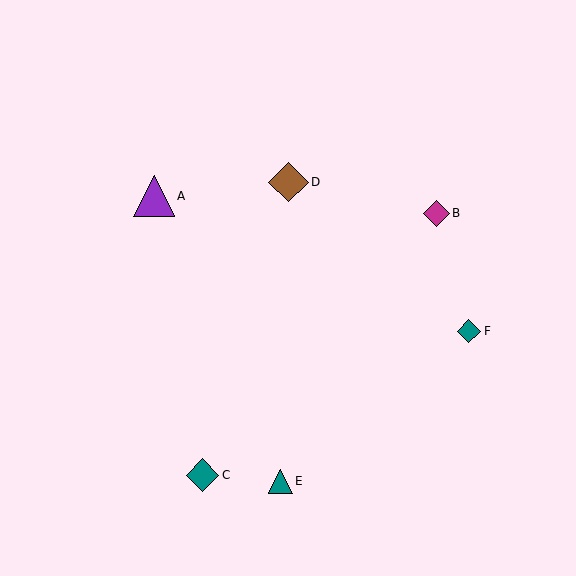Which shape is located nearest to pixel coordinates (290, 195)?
The brown diamond (labeled D) at (289, 182) is nearest to that location.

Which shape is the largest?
The purple triangle (labeled A) is the largest.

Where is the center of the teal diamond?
The center of the teal diamond is at (469, 331).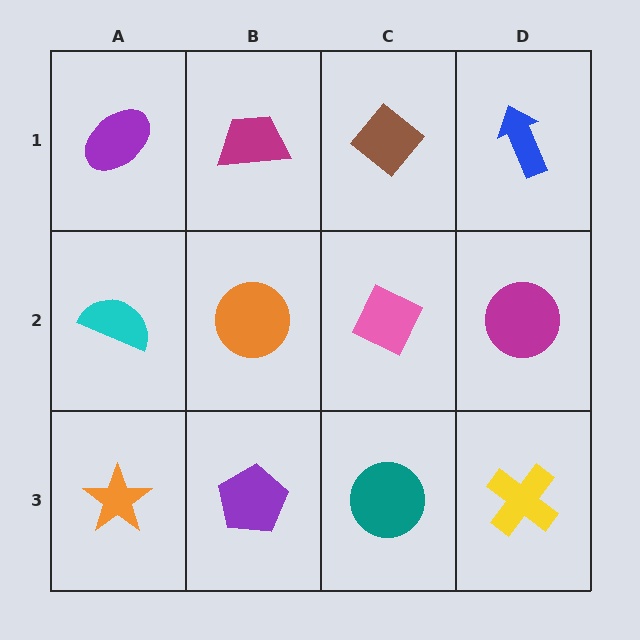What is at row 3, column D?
A yellow cross.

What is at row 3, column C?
A teal circle.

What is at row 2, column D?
A magenta circle.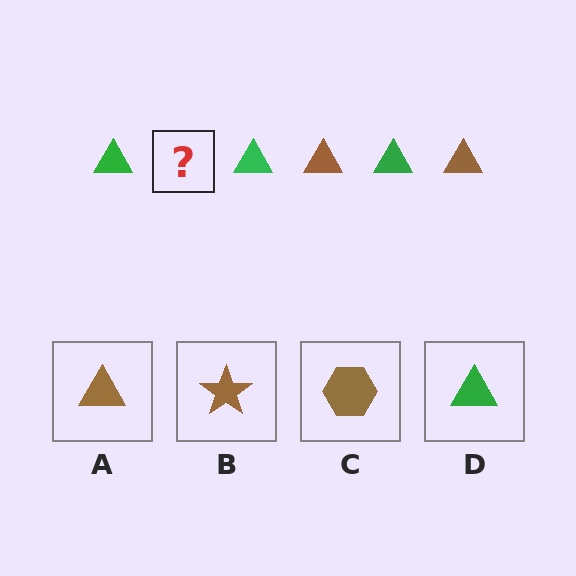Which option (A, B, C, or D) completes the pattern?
A.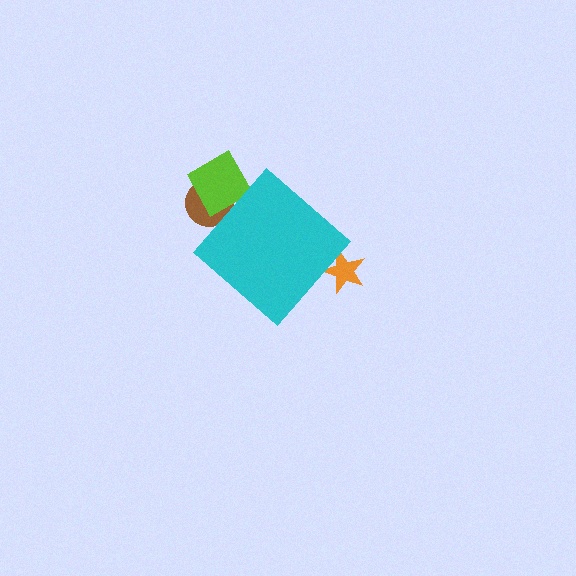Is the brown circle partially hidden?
Yes, the brown circle is partially hidden behind the cyan diamond.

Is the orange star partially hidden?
Yes, the orange star is partially hidden behind the cyan diamond.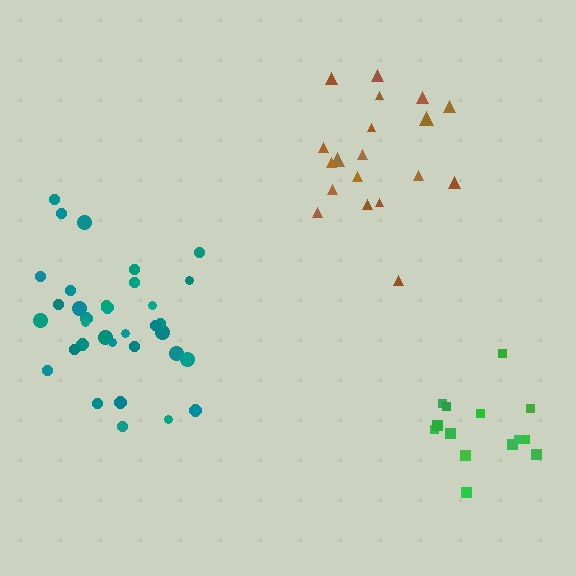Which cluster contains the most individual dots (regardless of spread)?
Teal (35).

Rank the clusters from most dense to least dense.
teal, green, brown.